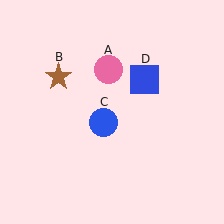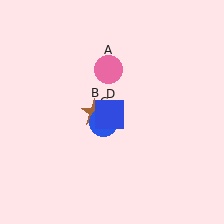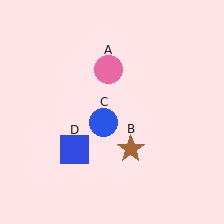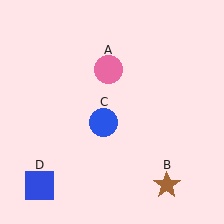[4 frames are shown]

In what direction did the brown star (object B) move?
The brown star (object B) moved down and to the right.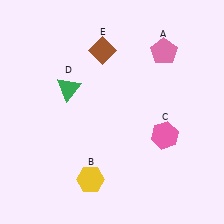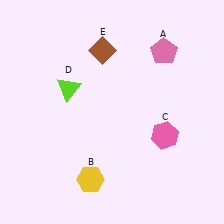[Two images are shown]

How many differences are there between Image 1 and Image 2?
There is 1 difference between the two images.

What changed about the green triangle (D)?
In Image 1, D is green. In Image 2, it changed to lime.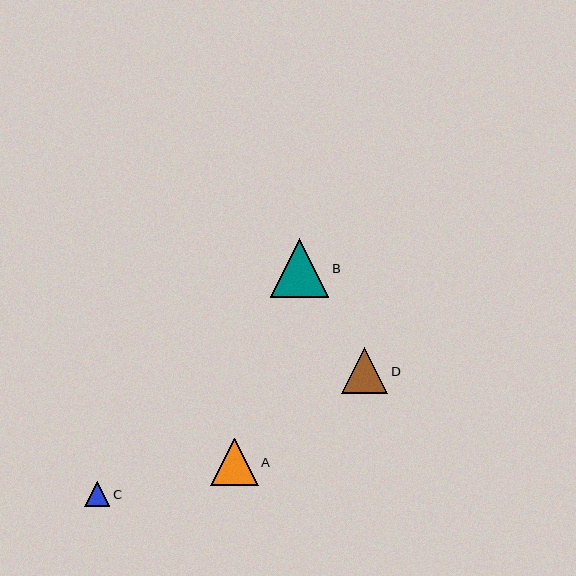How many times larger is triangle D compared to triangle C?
Triangle D is approximately 1.9 times the size of triangle C.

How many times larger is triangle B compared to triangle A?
Triangle B is approximately 1.2 times the size of triangle A.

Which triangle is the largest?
Triangle B is the largest with a size of approximately 59 pixels.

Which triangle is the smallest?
Triangle C is the smallest with a size of approximately 25 pixels.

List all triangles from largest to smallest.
From largest to smallest: B, A, D, C.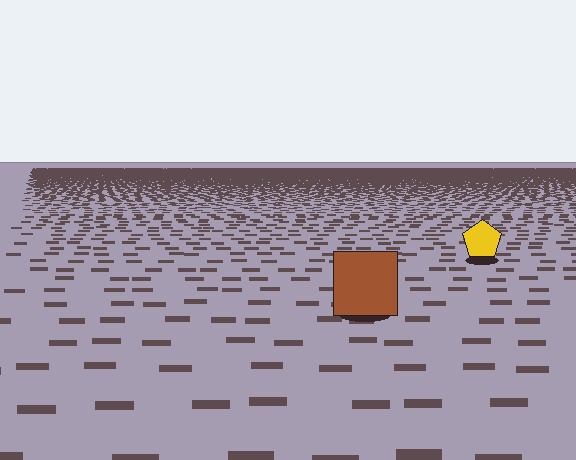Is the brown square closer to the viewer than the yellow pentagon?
Yes. The brown square is closer — you can tell from the texture gradient: the ground texture is coarser near it.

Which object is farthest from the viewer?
The yellow pentagon is farthest from the viewer. It appears smaller and the ground texture around it is denser.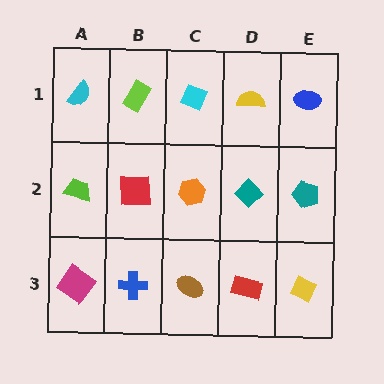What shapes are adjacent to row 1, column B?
A red square (row 2, column B), a cyan semicircle (row 1, column A), a cyan diamond (row 1, column C).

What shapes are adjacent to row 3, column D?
A teal diamond (row 2, column D), a brown ellipse (row 3, column C), a yellow diamond (row 3, column E).